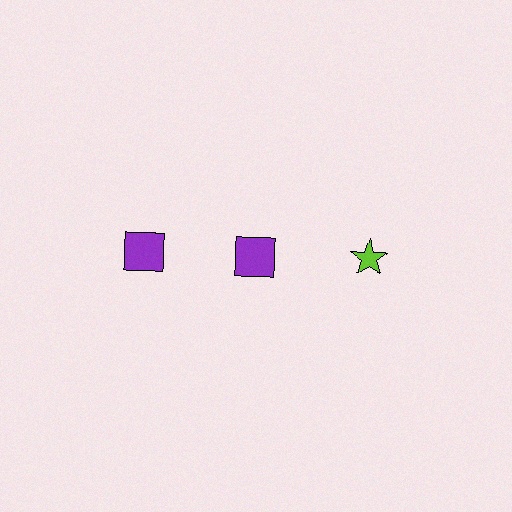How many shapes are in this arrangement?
There are 3 shapes arranged in a grid pattern.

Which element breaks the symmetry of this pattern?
The lime star in the top row, center column breaks the symmetry. All other shapes are purple squares.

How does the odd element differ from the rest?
It differs in both color (lime instead of purple) and shape (star instead of square).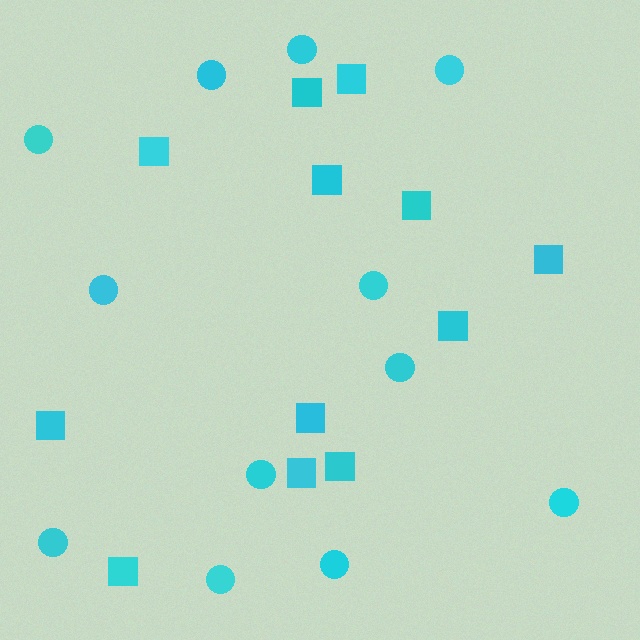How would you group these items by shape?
There are 2 groups: one group of circles (12) and one group of squares (12).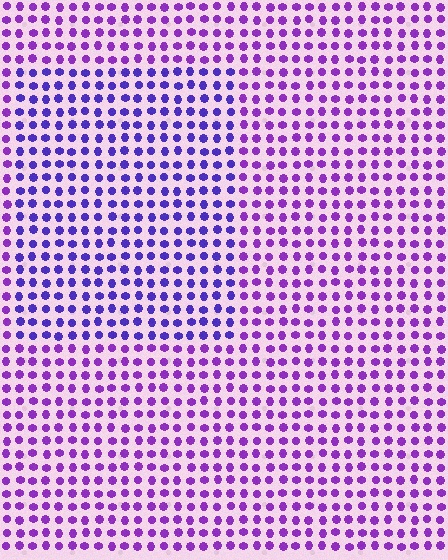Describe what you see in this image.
The image is filled with small purple elements in a uniform arrangement. A rectangle-shaped region is visible where the elements are tinted to a slightly different hue, forming a subtle color boundary.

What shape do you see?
I see a rectangle.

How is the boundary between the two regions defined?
The boundary is defined purely by a slight shift in hue (about 28 degrees). Spacing, size, and orientation are identical on both sides.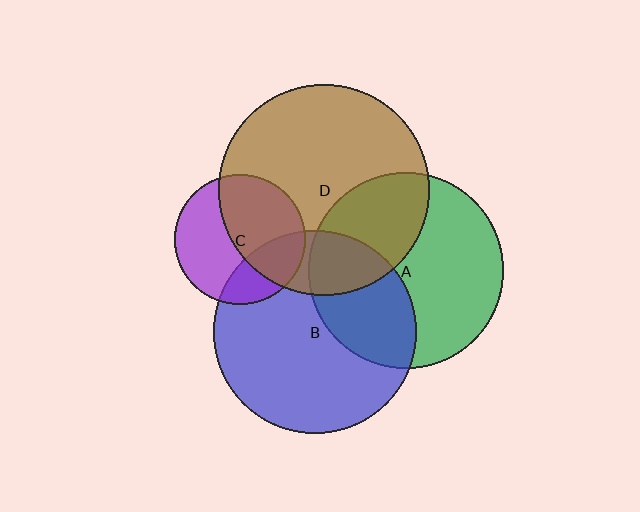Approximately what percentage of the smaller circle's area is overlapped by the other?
Approximately 50%.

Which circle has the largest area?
Circle D (brown).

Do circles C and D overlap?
Yes.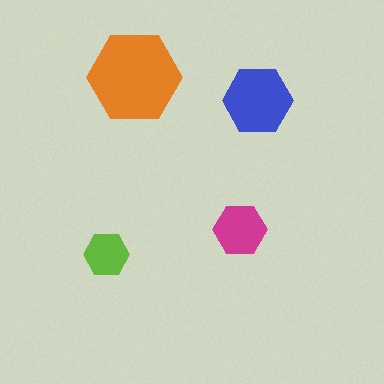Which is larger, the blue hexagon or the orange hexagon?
The orange one.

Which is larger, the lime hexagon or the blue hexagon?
The blue one.